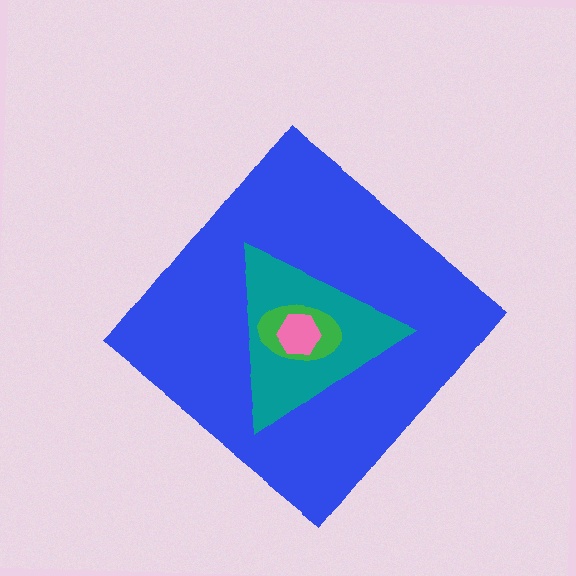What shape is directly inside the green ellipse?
The pink hexagon.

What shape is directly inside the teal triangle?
The green ellipse.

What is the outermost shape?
The blue diamond.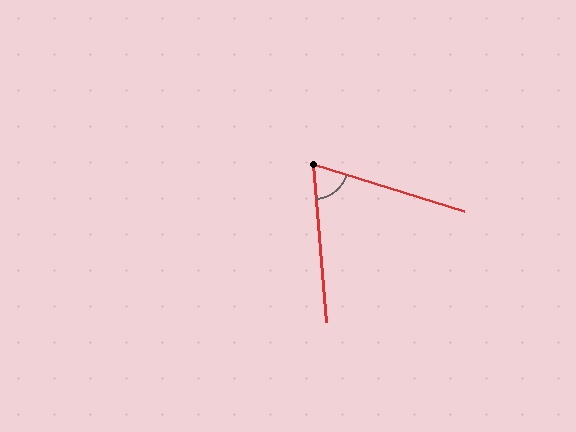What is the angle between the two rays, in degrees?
Approximately 68 degrees.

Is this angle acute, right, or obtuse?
It is acute.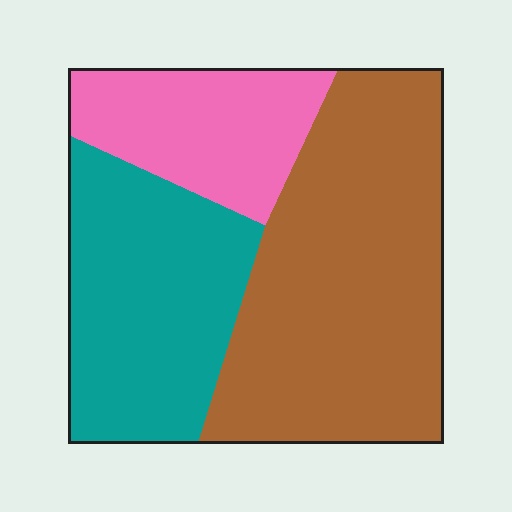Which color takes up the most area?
Brown, at roughly 50%.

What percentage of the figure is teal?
Teal covers around 30% of the figure.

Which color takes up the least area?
Pink, at roughly 20%.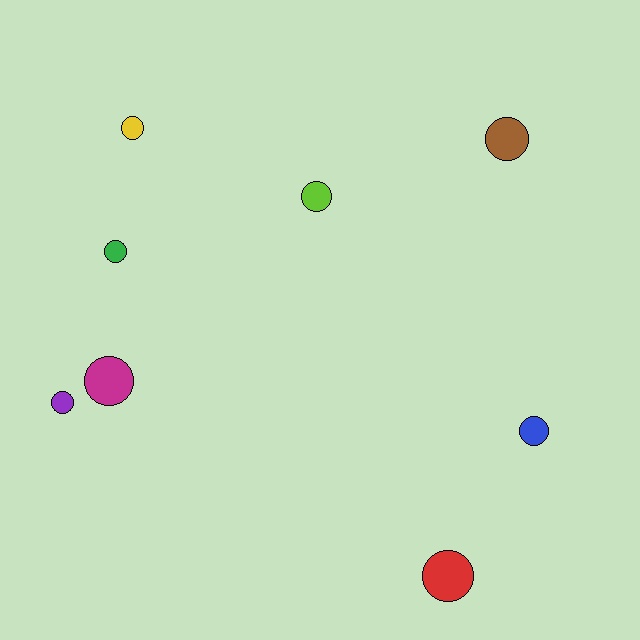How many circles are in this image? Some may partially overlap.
There are 8 circles.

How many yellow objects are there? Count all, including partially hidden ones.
There is 1 yellow object.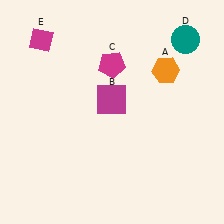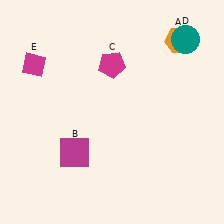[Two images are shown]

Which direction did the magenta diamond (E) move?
The magenta diamond (E) moved down.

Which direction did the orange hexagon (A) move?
The orange hexagon (A) moved up.